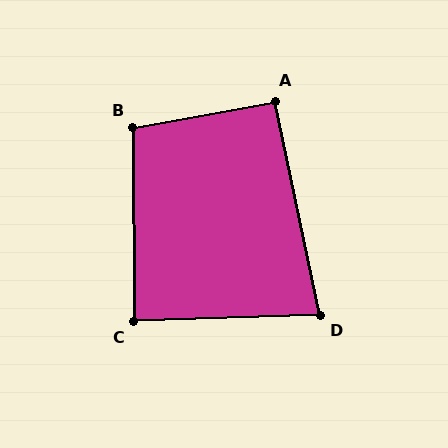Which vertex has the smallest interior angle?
D, at approximately 80 degrees.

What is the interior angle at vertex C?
Approximately 88 degrees (approximately right).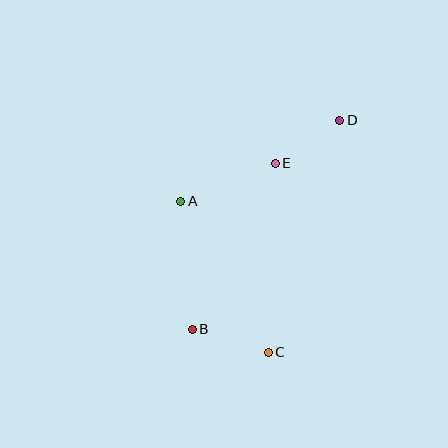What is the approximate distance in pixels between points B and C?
The distance between B and C is approximately 79 pixels.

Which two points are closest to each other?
Points D and E are closest to each other.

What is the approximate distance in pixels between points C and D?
The distance between C and D is approximately 243 pixels.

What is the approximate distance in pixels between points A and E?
The distance between A and E is approximately 102 pixels.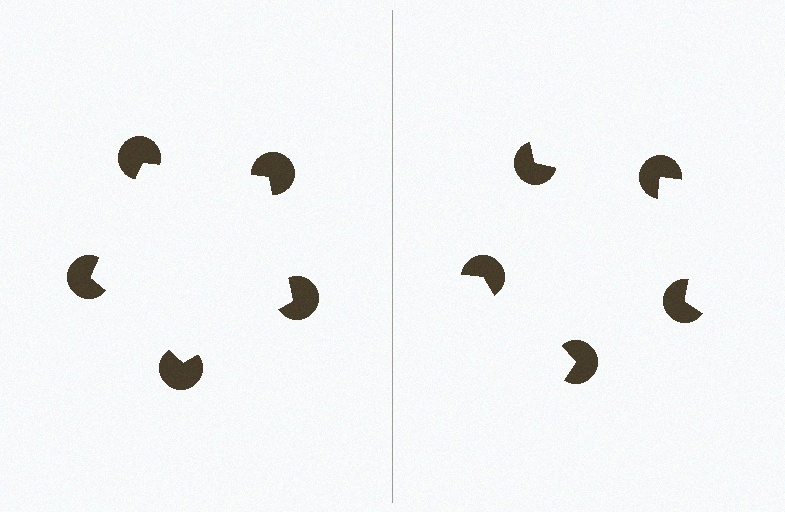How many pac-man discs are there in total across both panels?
10 — 5 on each side.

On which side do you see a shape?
An illusory pentagon appears on the left side. On the right side the wedge cuts are rotated, so no coherent shape forms.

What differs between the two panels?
The pac-man discs are positioned identically on both sides; only the wedge orientations differ. On the left they align to a pentagon; on the right they are misaligned.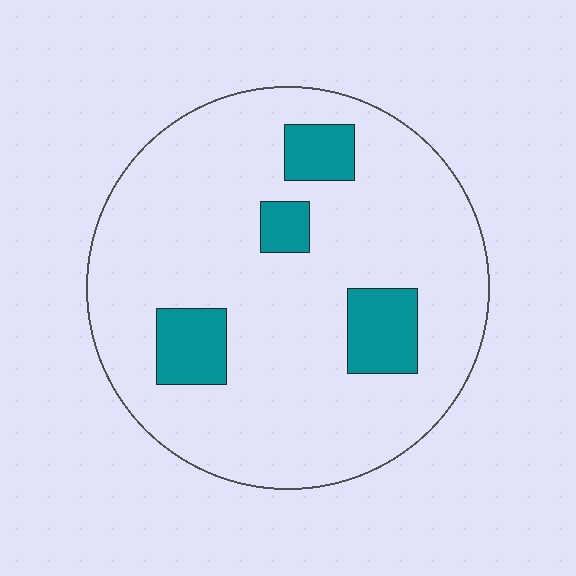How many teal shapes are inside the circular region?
4.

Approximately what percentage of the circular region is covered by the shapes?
Approximately 15%.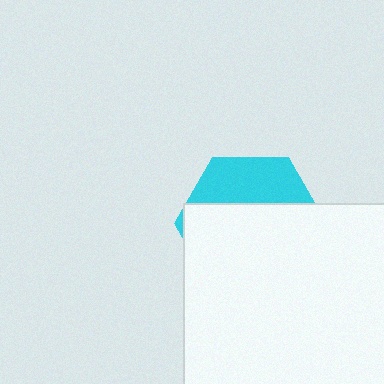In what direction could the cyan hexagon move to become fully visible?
The cyan hexagon could move up. That would shift it out from behind the white square entirely.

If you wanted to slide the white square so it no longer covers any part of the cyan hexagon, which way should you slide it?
Slide it down — that is the most direct way to separate the two shapes.